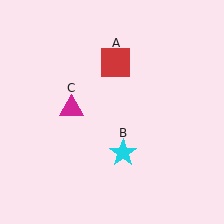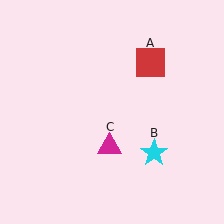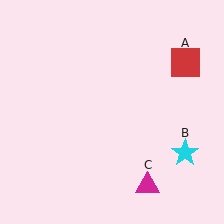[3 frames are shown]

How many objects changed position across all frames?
3 objects changed position: red square (object A), cyan star (object B), magenta triangle (object C).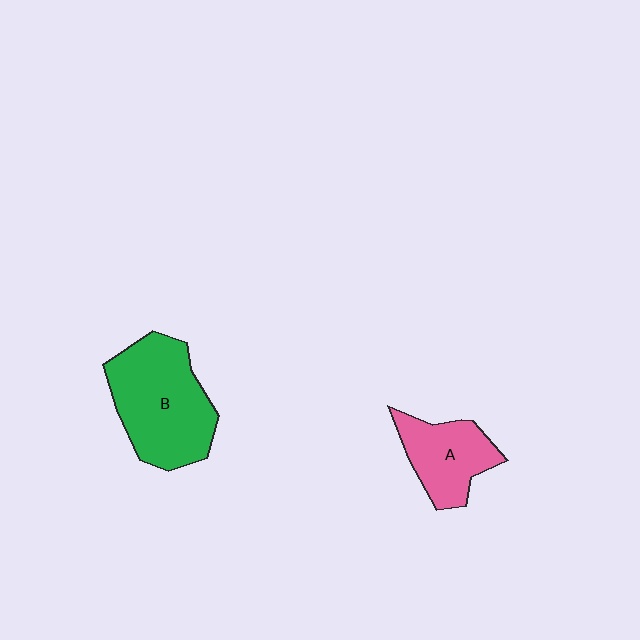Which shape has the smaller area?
Shape A (pink).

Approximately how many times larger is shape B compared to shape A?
Approximately 1.7 times.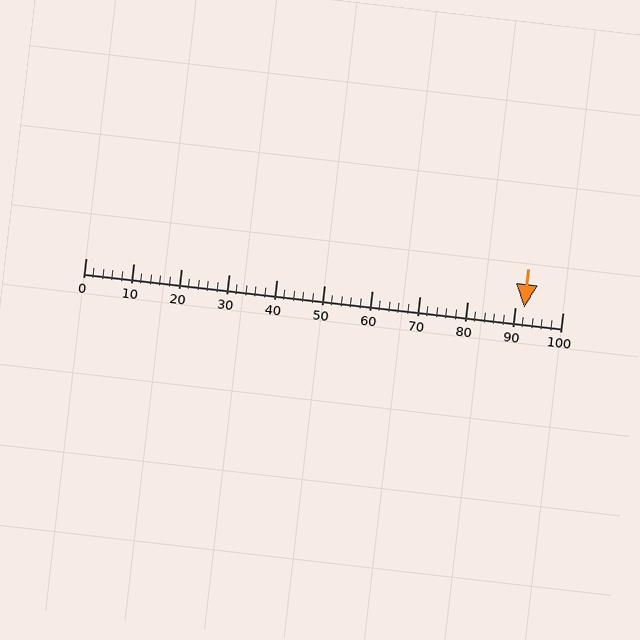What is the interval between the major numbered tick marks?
The major tick marks are spaced 10 units apart.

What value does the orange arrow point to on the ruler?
The orange arrow points to approximately 92.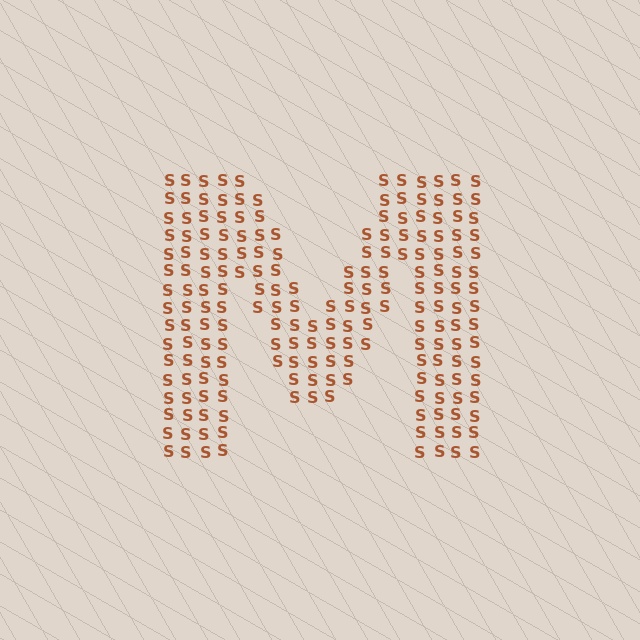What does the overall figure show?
The overall figure shows the letter M.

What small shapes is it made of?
It is made of small letter S's.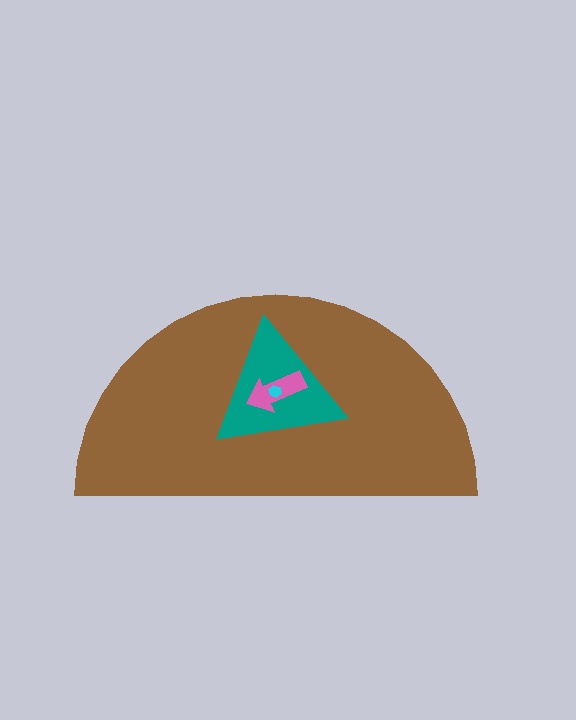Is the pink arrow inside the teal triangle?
Yes.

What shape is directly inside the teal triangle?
The pink arrow.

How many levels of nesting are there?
4.